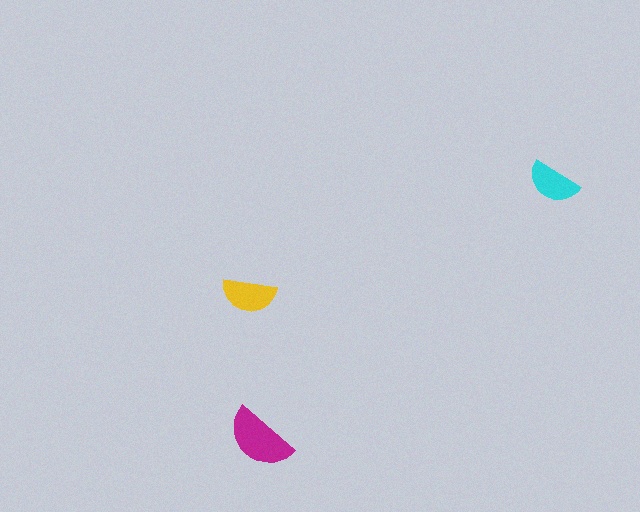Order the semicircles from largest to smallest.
the magenta one, the yellow one, the cyan one.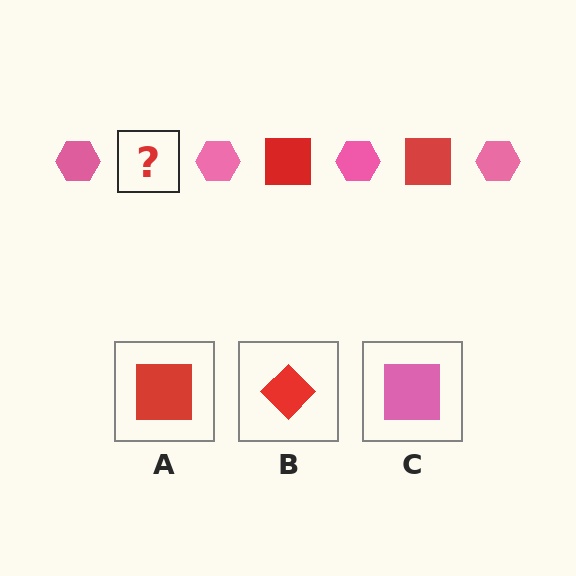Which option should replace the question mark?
Option A.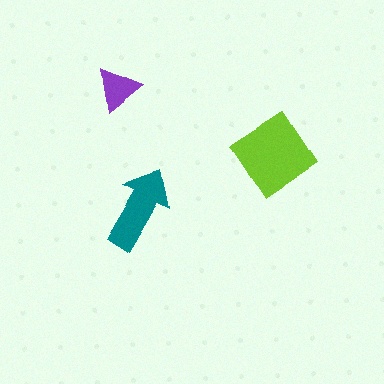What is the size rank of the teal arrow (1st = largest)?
2nd.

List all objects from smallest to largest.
The purple triangle, the teal arrow, the lime diamond.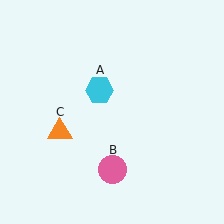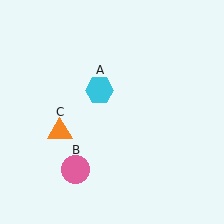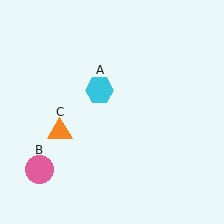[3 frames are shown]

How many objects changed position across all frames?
1 object changed position: pink circle (object B).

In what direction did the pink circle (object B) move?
The pink circle (object B) moved left.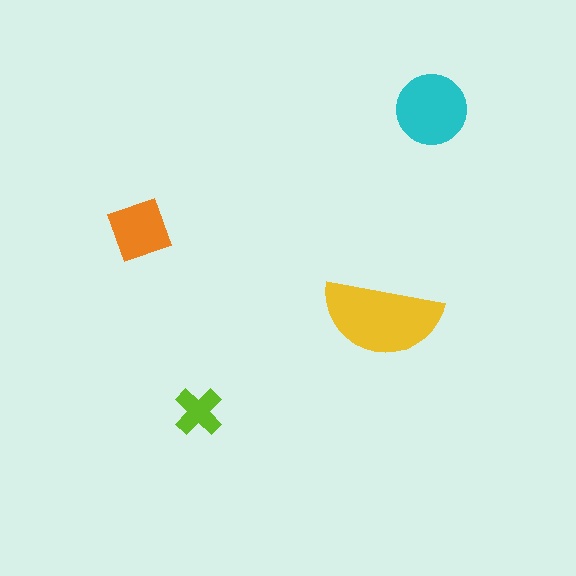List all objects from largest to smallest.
The yellow semicircle, the cyan circle, the orange diamond, the lime cross.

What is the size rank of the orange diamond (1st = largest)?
3rd.